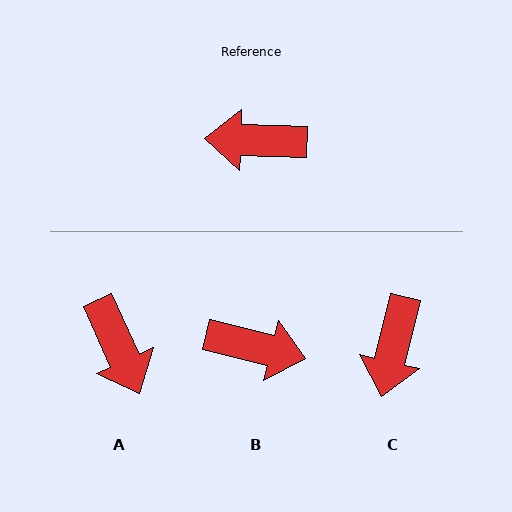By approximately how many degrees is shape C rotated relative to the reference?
Approximately 78 degrees counter-clockwise.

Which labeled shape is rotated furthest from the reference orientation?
B, about 168 degrees away.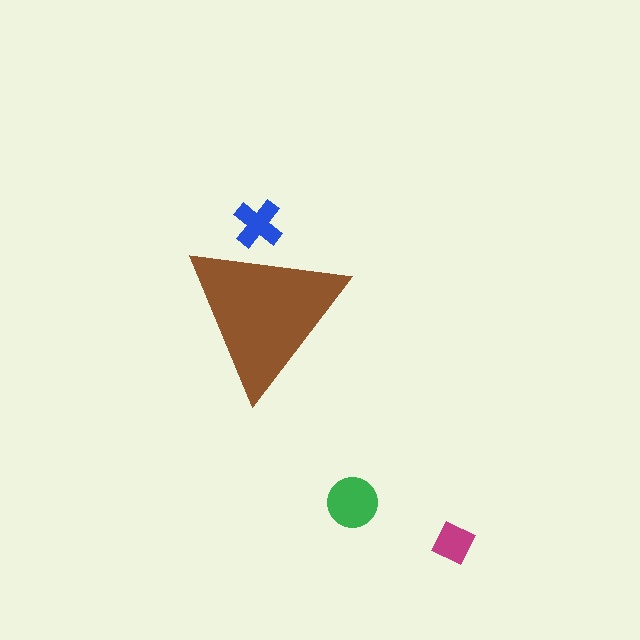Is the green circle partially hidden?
No, the green circle is fully visible.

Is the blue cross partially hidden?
Yes, the blue cross is partially hidden behind the brown triangle.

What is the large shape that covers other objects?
A brown triangle.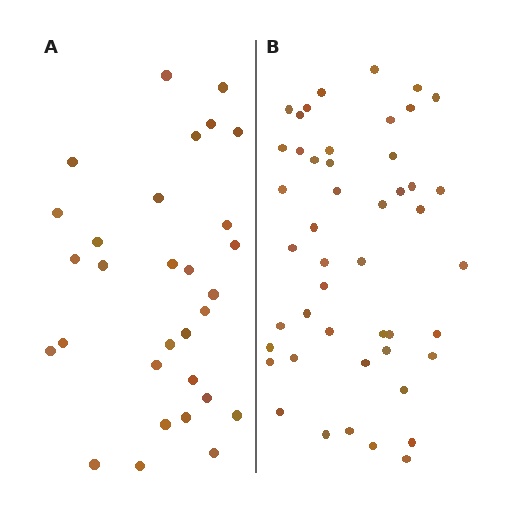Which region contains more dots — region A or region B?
Region B (the right region) has more dots.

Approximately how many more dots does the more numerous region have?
Region B has approximately 15 more dots than region A.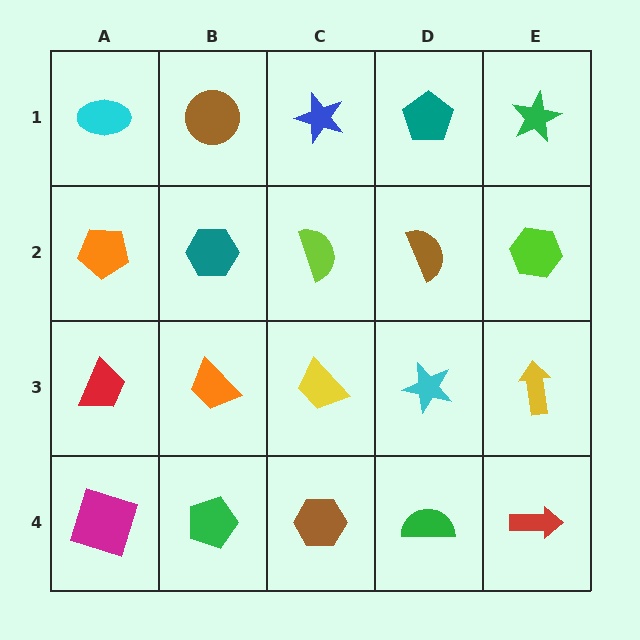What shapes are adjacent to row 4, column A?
A red trapezoid (row 3, column A), a green pentagon (row 4, column B).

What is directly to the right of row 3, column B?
A yellow trapezoid.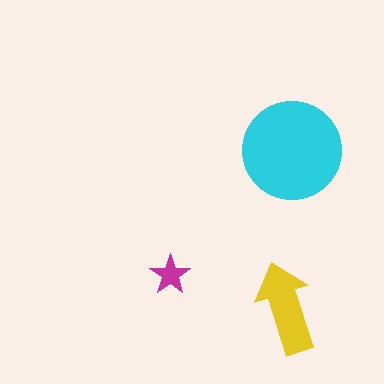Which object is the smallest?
The magenta star.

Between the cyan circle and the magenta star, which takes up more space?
The cyan circle.